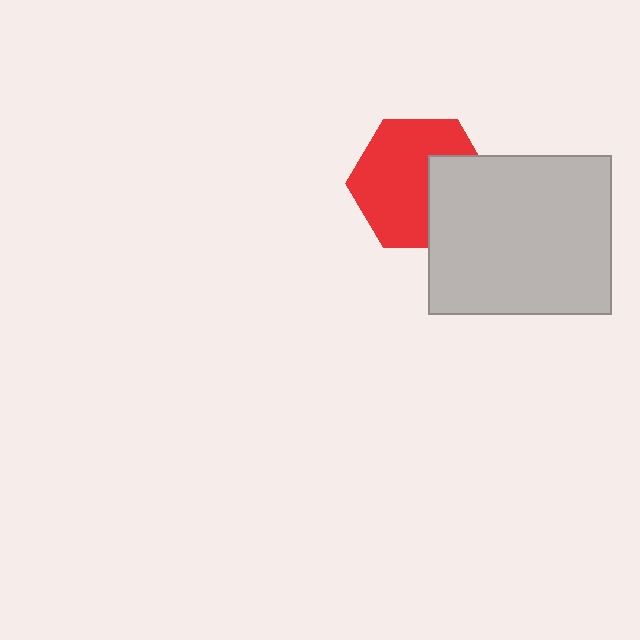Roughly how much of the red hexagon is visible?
Most of it is visible (roughly 67%).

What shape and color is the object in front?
The object in front is a light gray rectangle.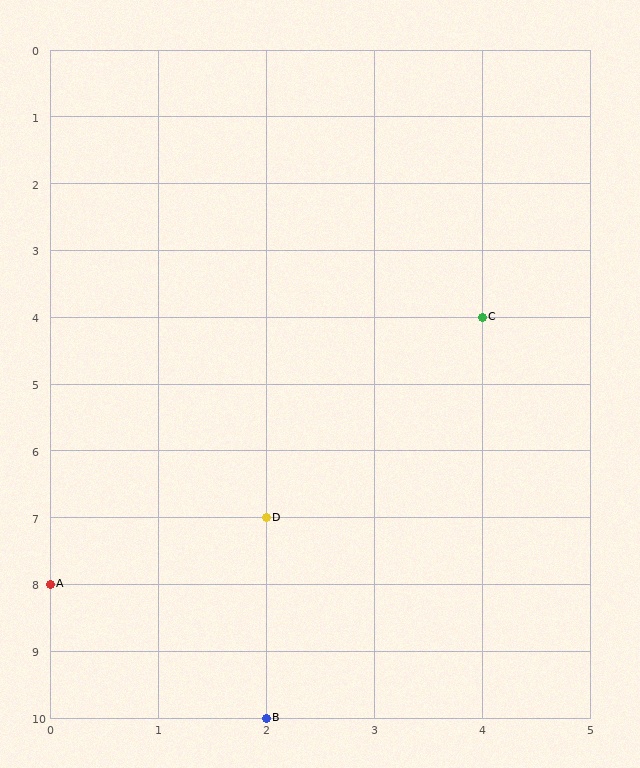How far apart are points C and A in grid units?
Points C and A are 4 columns and 4 rows apart (about 5.7 grid units diagonally).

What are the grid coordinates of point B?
Point B is at grid coordinates (2, 10).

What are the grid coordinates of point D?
Point D is at grid coordinates (2, 7).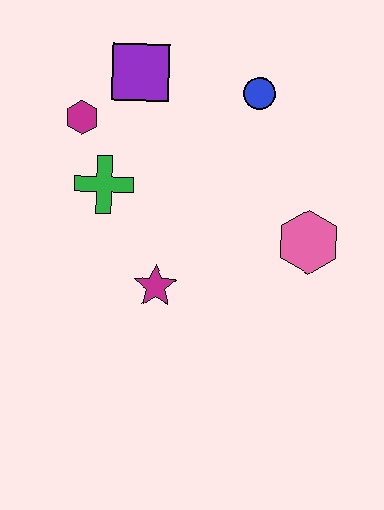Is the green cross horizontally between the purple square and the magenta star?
No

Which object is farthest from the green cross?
The pink hexagon is farthest from the green cross.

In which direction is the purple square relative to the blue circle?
The purple square is to the left of the blue circle.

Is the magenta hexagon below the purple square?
Yes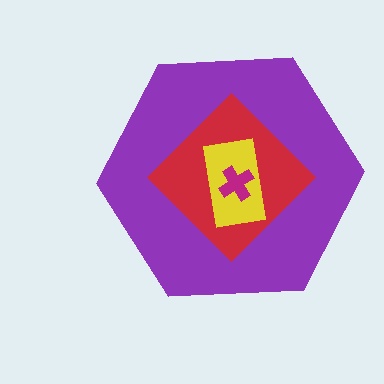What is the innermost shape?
The magenta cross.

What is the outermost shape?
The purple hexagon.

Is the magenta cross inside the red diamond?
Yes.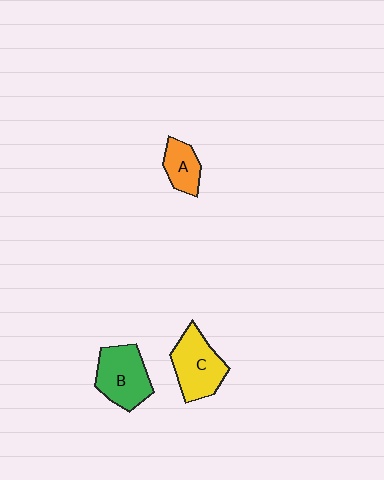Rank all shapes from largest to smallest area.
From largest to smallest: B (green), C (yellow), A (orange).